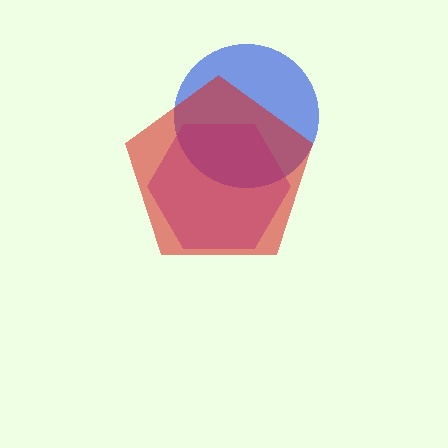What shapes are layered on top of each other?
The layered shapes are: a blue circle, a purple hexagon, a red pentagon.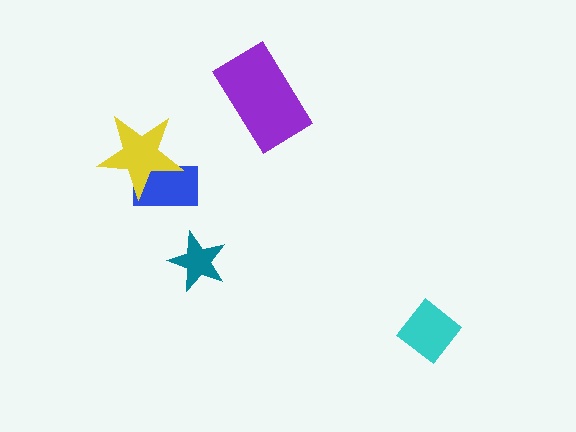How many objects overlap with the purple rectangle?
0 objects overlap with the purple rectangle.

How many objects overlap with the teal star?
0 objects overlap with the teal star.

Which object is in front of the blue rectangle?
The yellow star is in front of the blue rectangle.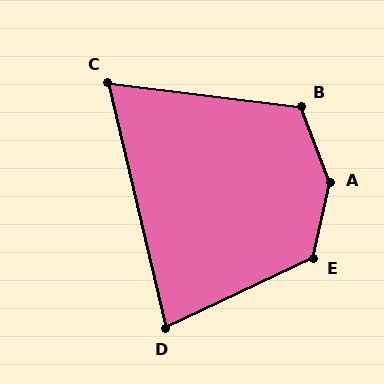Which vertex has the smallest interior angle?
C, at approximately 69 degrees.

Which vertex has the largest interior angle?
A, at approximately 147 degrees.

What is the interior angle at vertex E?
Approximately 128 degrees (obtuse).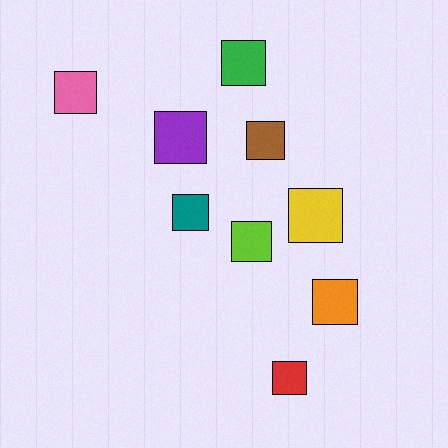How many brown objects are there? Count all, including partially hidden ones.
There is 1 brown object.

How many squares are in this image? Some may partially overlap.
There are 9 squares.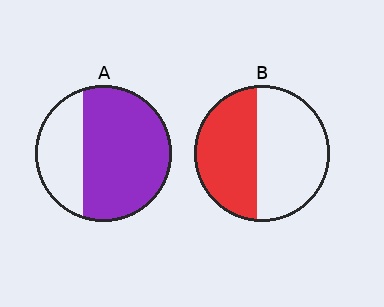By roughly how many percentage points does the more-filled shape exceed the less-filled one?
By roughly 25 percentage points (A over B).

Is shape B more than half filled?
No.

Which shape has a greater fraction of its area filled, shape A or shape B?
Shape A.